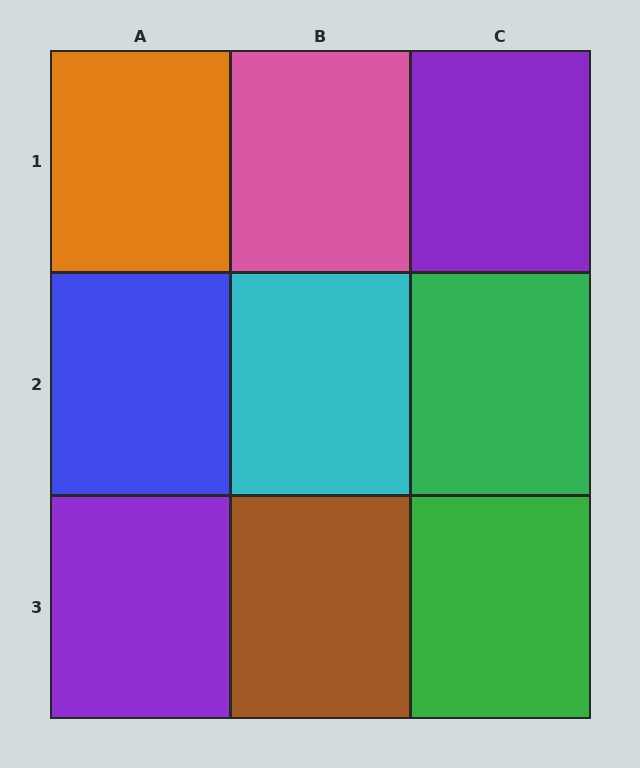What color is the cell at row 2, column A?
Blue.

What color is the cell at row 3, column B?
Brown.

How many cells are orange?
1 cell is orange.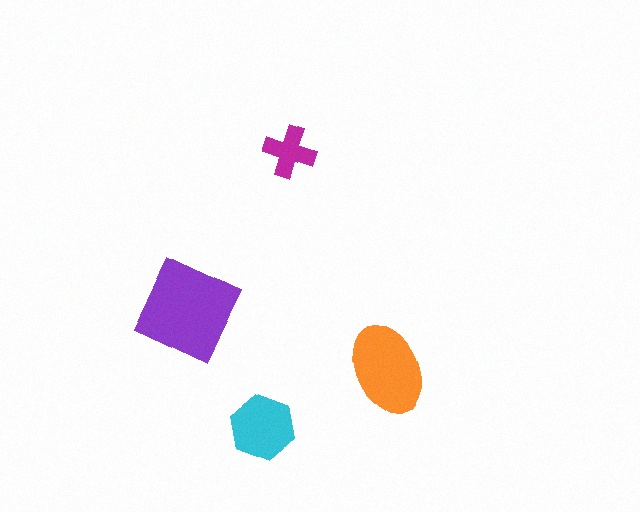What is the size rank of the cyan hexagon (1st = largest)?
3rd.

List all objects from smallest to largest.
The magenta cross, the cyan hexagon, the orange ellipse, the purple square.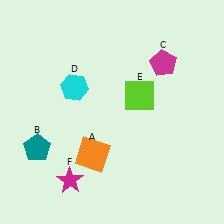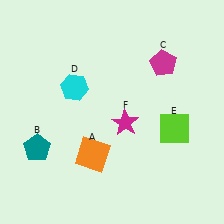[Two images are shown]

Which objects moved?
The objects that moved are: the lime square (E), the magenta star (F).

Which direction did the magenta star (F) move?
The magenta star (F) moved up.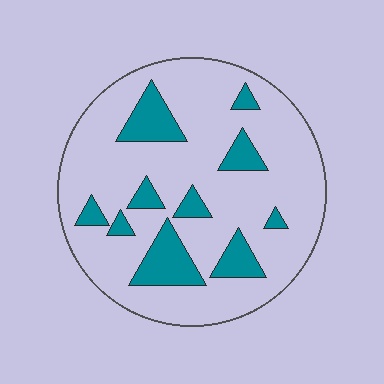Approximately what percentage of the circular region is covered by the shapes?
Approximately 20%.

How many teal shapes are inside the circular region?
10.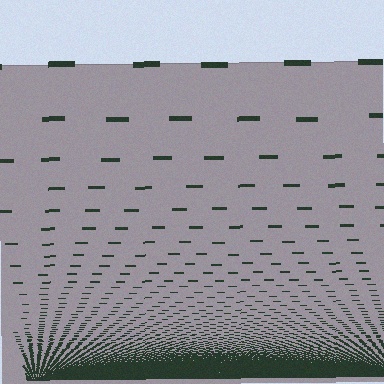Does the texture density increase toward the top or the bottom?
Density increases toward the bottom.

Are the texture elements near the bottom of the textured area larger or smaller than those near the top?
Smaller. The gradient is inverted — elements near the bottom are smaller and denser.